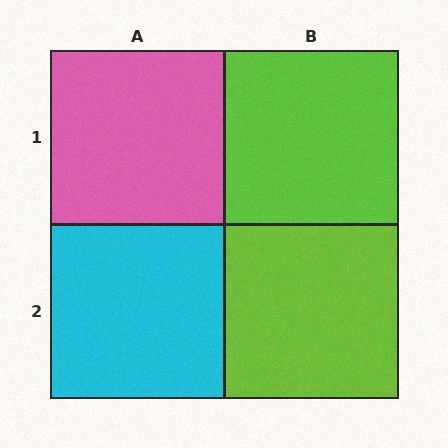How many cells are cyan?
1 cell is cyan.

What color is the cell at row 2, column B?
Lime.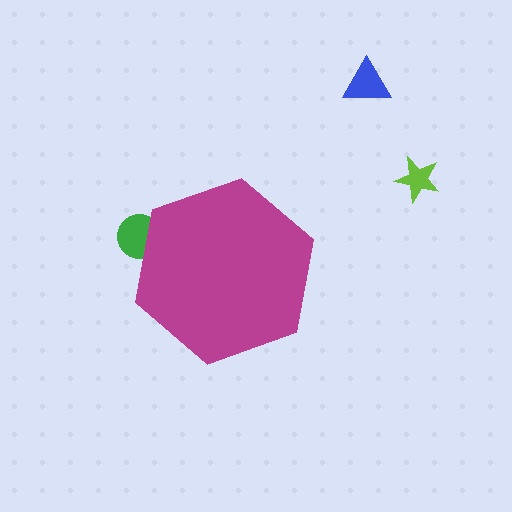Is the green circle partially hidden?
Yes, the green circle is partially hidden behind the magenta hexagon.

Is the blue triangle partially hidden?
No, the blue triangle is fully visible.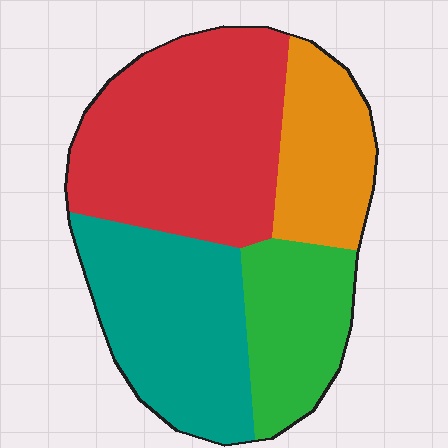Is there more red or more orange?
Red.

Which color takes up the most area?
Red, at roughly 40%.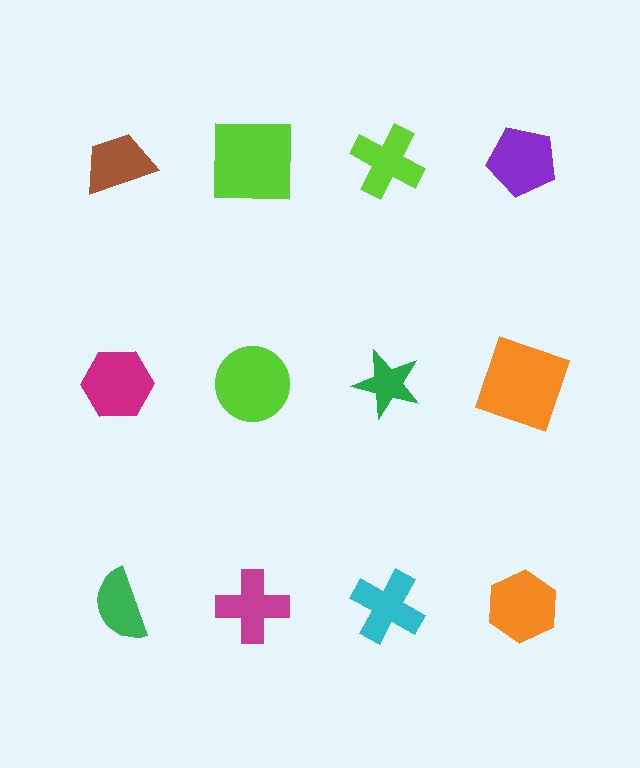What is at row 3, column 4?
An orange hexagon.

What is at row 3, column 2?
A magenta cross.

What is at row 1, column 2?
A lime square.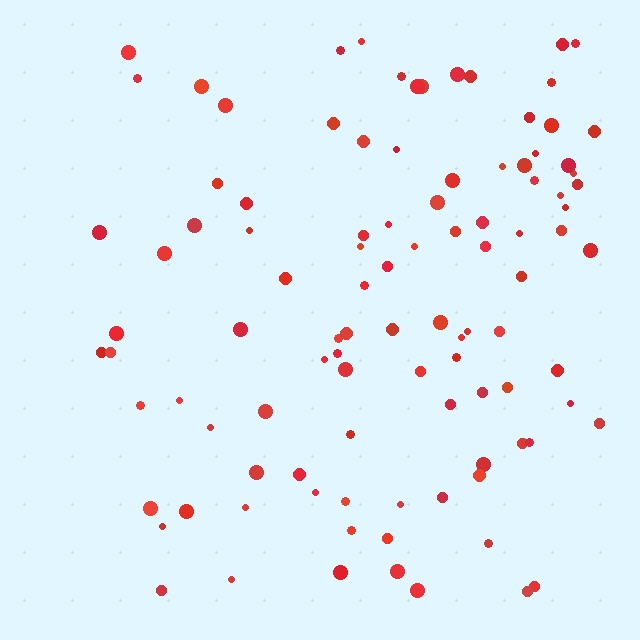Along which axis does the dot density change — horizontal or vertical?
Horizontal.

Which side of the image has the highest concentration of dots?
The right.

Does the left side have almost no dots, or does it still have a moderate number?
Still a moderate number, just noticeably fewer than the right.